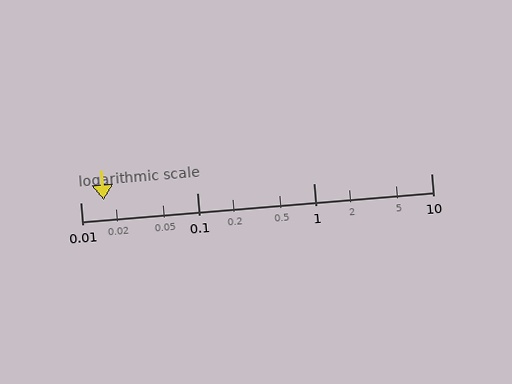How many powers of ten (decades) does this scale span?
The scale spans 3 decades, from 0.01 to 10.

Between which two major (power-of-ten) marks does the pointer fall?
The pointer is between 0.01 and 0.1.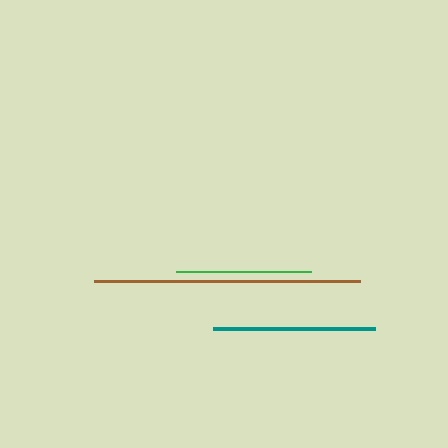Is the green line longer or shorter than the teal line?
The teal line is longer than the green line.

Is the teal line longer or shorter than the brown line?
The brown line is longer than the teal line.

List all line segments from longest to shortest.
From longest to shortest: brown, teal, green.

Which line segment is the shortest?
The green line is the shortest at approximately 134 pixels.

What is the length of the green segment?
The green segment is approximately 134 pixels long.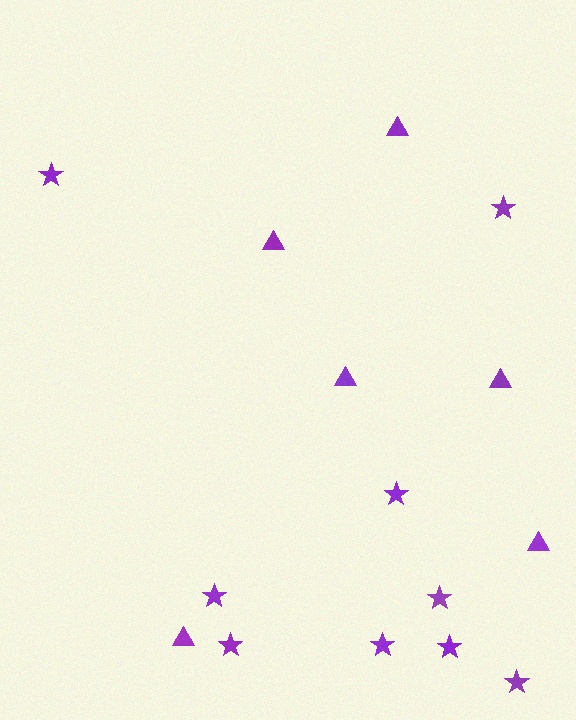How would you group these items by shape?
There are 2 groups: one group of triangles (6) and one group of stars (9).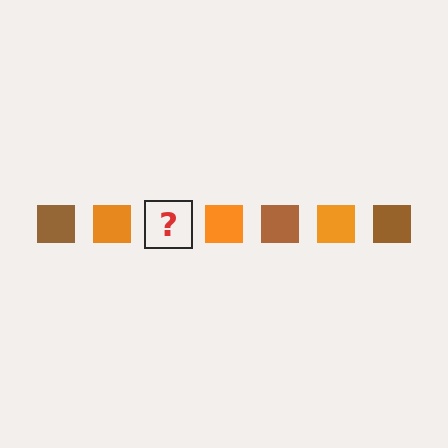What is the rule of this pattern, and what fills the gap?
The rule is that the pattern cycles through brown, orange squares. The gap should be filled with a brown square.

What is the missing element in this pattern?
The missing element is a brown square.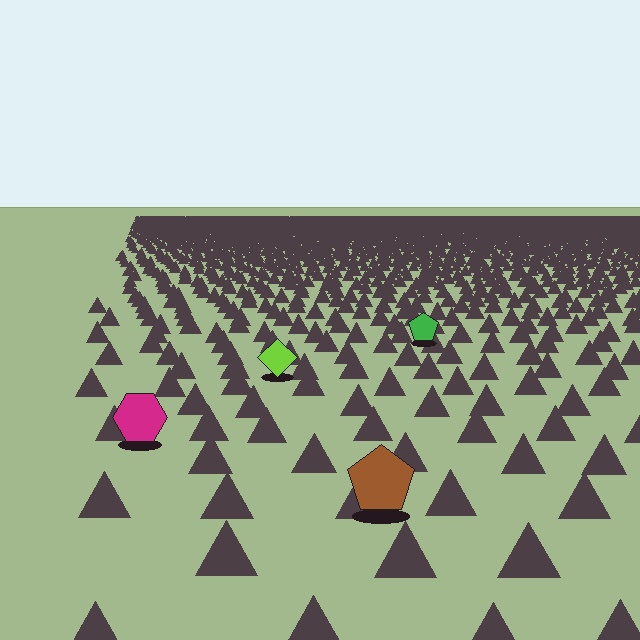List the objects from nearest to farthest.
From nearest to farthest: the brown pentagon, the magenta hexagon, the lime diamond, the green pentagon.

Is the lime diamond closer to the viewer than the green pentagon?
Yes. The lime diamond is closer — you can tell from the texture gradient: the ground texture is coarser near it.